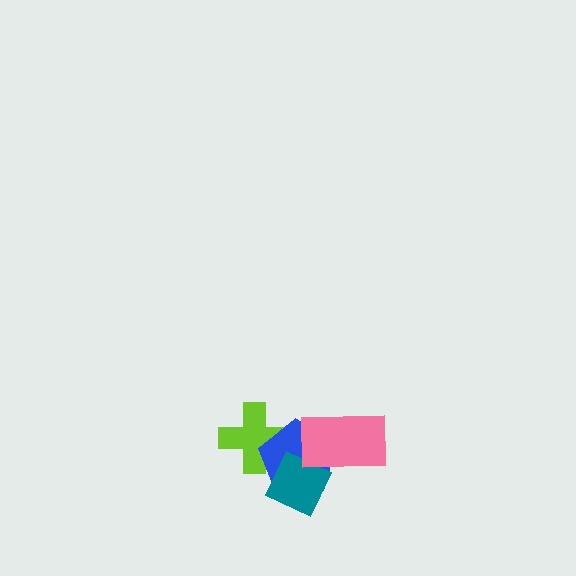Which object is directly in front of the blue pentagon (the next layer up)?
The teal diamond is directly in front of the blue pentagon.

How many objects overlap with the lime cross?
1 object overlaps with the lime cross.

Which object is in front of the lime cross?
The blue pentagon is in front of the lime cross.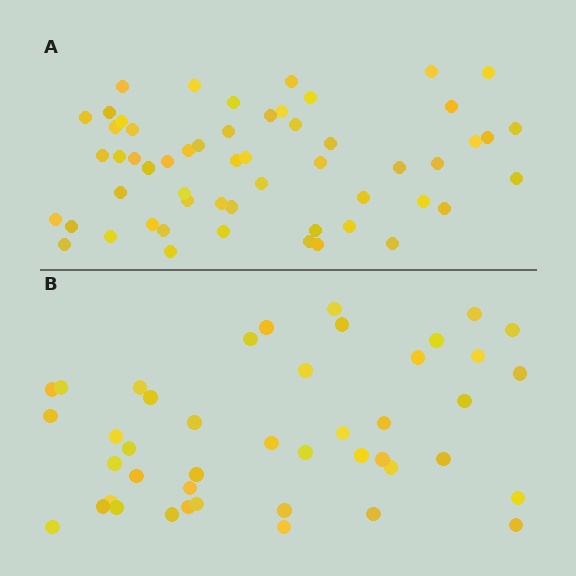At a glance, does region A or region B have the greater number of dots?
Region A (the top region) has more dots.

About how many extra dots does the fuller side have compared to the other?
Region A has roughly 12 or so more dots than region B.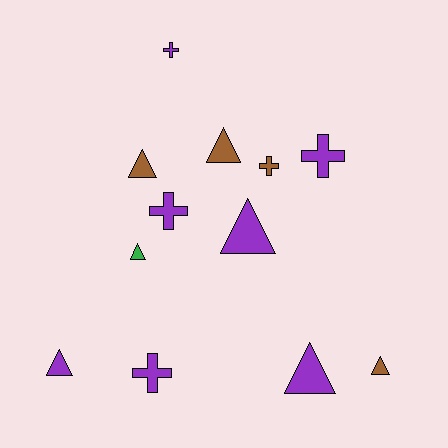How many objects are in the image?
There are 12 objects.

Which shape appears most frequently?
Triangle, with 7 objects.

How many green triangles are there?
There is 1 green triangle.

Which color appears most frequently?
Purple, with 7 objects.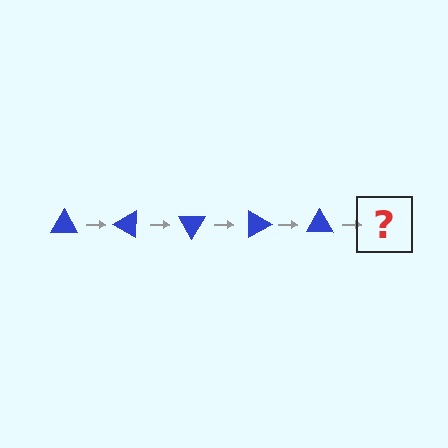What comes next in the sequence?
The next element should be a blue triangle rotated 150 degrees.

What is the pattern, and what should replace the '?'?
The pattern is that the triangle rotates 30 degrees each step. The '?' should be a blue triangle rotated 150 degrees.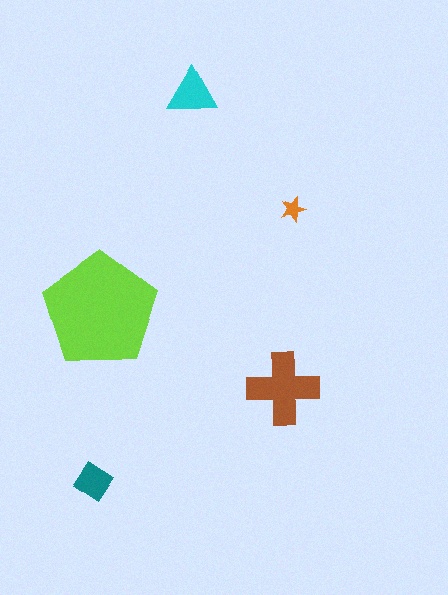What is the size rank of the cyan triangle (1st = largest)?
3rd.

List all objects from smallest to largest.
The orange star, the teal diamond, the cyan triangle, the brown cross, the lime pentagon.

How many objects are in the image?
There are 5 objects in the image.